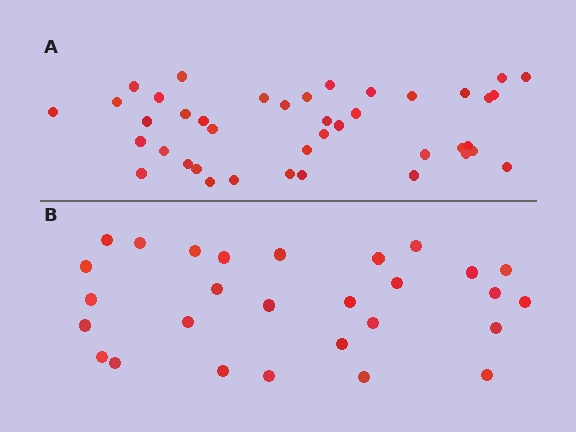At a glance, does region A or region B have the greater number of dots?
Region A (the top region) has more dots.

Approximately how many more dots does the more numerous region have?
Region A has approximately 15 more dots than region B.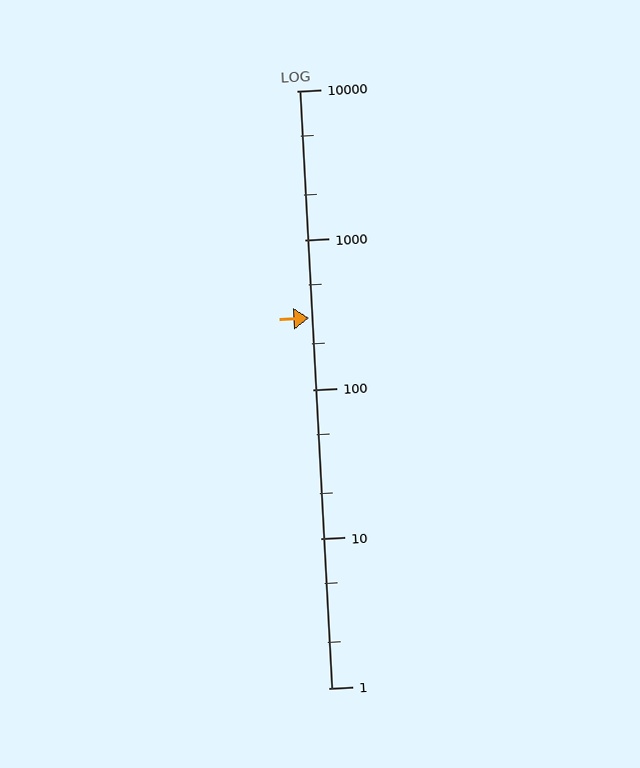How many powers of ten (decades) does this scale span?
The scale spans 4 decades, from 1 to 10000.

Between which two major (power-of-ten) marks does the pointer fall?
The pointer is between 100 and 1000.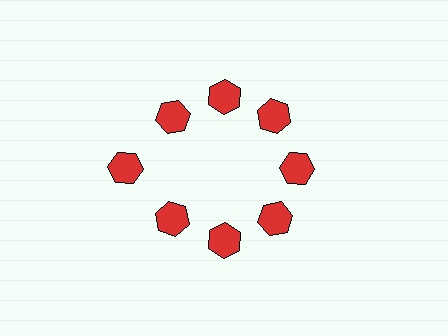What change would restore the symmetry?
The symmetry would be restored by moving it inward, back onto the ring so that all 8 hexagons sit at equal angles and equal distance from the center.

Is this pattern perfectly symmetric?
No. The 8 red hexagons are arranged in a ring, but one element near the 9 o'clock position is pushed outward from the center, breaking the 8-fold rotational symmetry.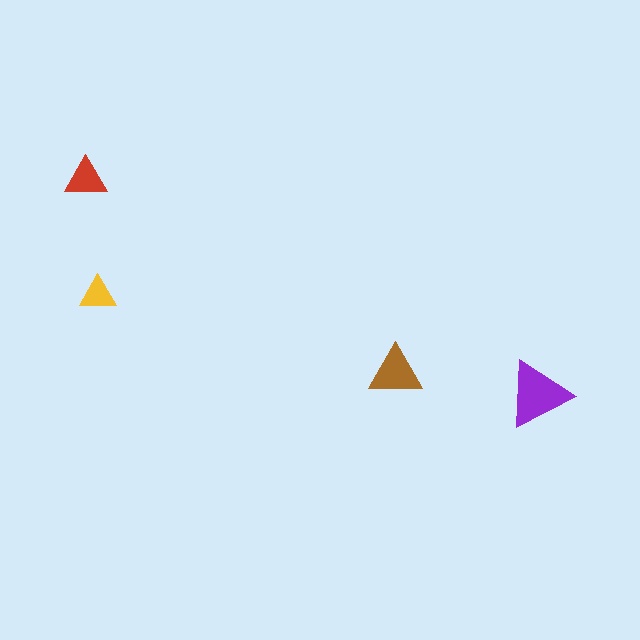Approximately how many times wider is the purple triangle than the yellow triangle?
About 2 times wider.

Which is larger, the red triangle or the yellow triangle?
The red one.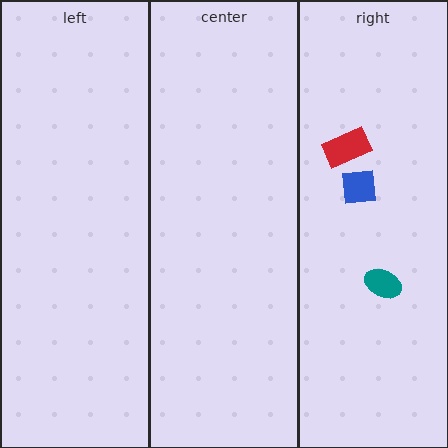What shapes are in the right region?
The red rectangle, the teal ellipse, the blue square.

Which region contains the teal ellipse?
The right region.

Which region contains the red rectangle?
The right region.